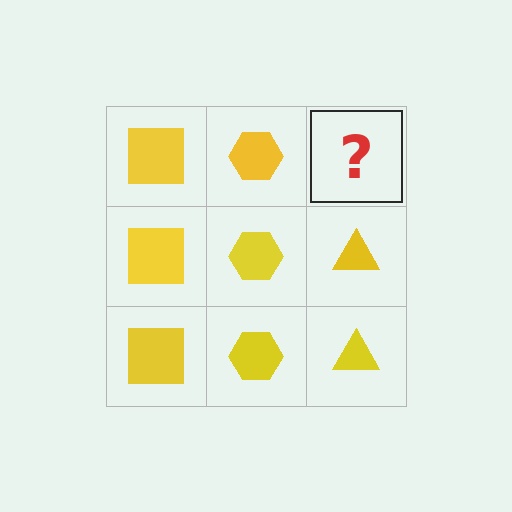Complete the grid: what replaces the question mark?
The question mark should be replaced with a yellow triangle.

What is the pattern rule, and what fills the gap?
The rule is that each column has a consistent shape. The gap should be filled with a yellow triangle.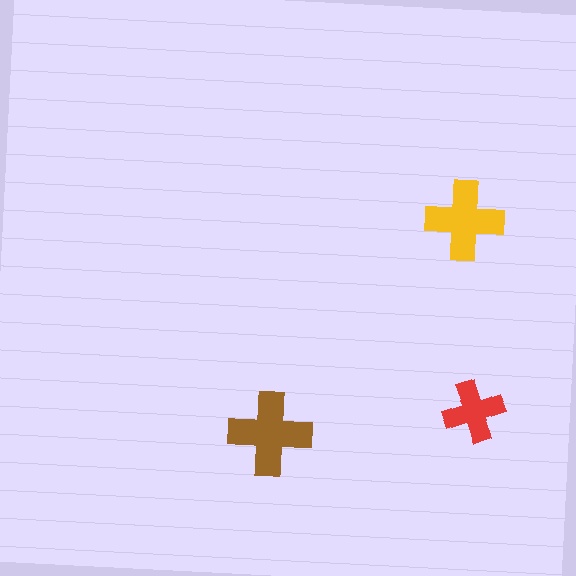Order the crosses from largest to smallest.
the brown one, the yellow one, the red one.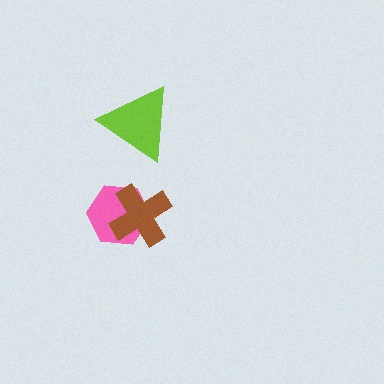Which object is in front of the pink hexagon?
The brown cross is in front of the pink hexagon.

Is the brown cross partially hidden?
No, no other shape covers it.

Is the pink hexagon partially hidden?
Yes, it is partially covered by another shape.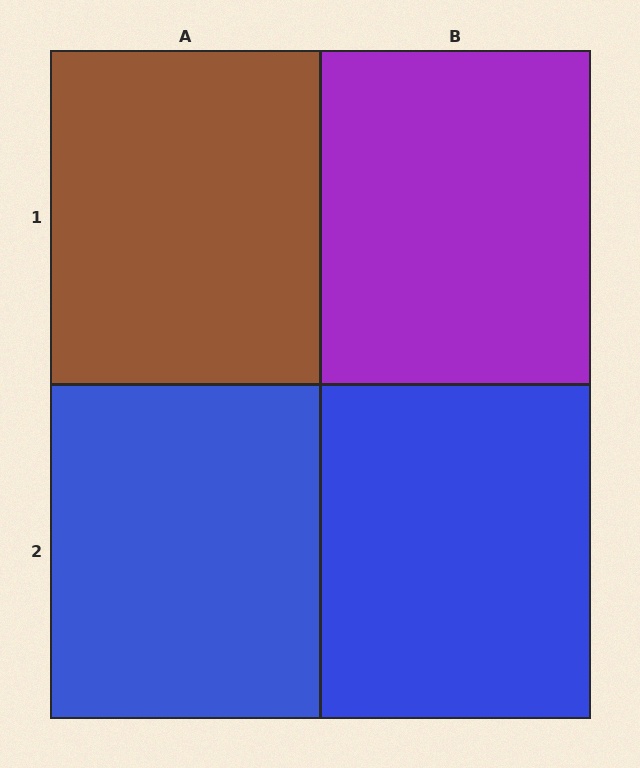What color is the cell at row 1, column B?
Purple.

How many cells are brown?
1 cell is brown.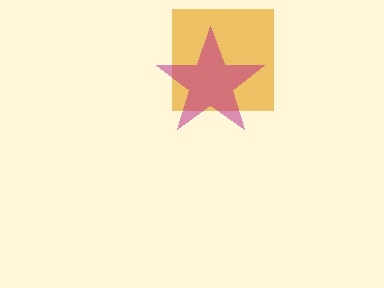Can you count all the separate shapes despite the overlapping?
Yes, there are 2 separate shapes.